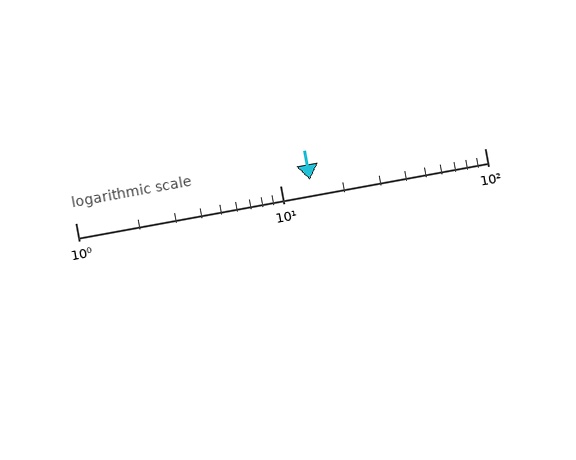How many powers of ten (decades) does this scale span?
The scale spans 2 decades, from 1 to 100.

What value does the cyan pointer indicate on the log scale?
The pointer indicates approximately 14.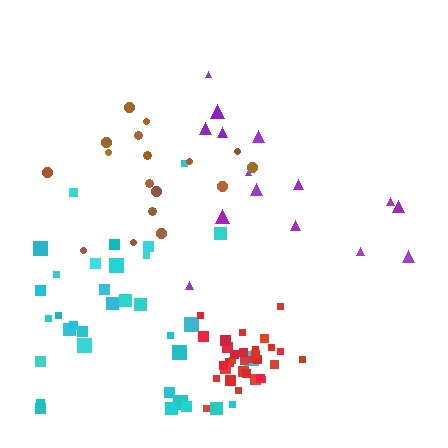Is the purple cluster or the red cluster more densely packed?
Red.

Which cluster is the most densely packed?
Red.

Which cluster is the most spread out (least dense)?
Purple.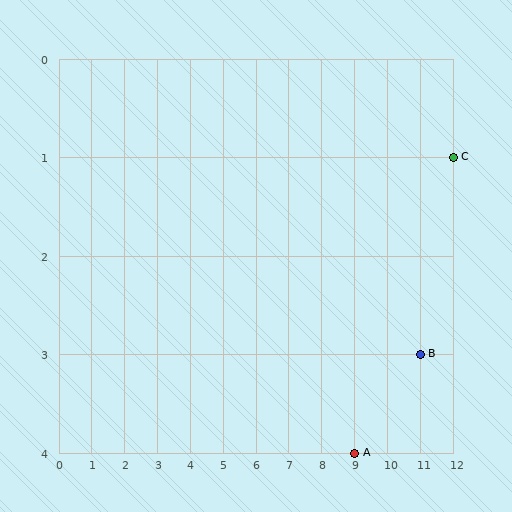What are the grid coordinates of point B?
Point B is at grid coordinates (11, 3).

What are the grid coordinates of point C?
Point C is at grid coordinates (12, 1).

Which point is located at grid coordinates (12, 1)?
Point C is at (12, 1).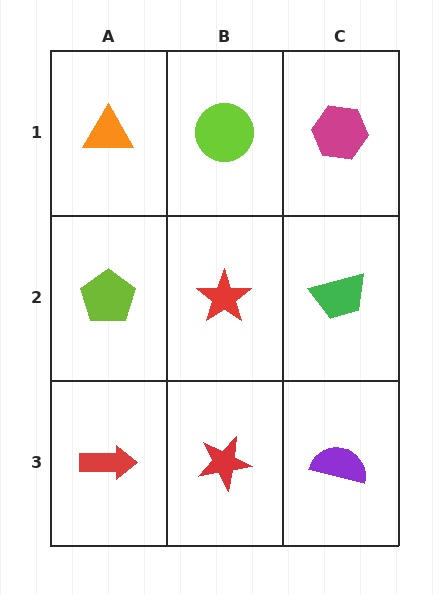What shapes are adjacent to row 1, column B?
A red star (row 2, column B), an orange triangle (row 1, column A), a magenta hexagon (row 1, column C).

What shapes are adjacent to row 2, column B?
A lime circle (row 1, column B), a red star (row 3, column B), a lime pentagon (row 2, column A), a green trapezoid (row 2, column C).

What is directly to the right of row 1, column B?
A magenta hexagon.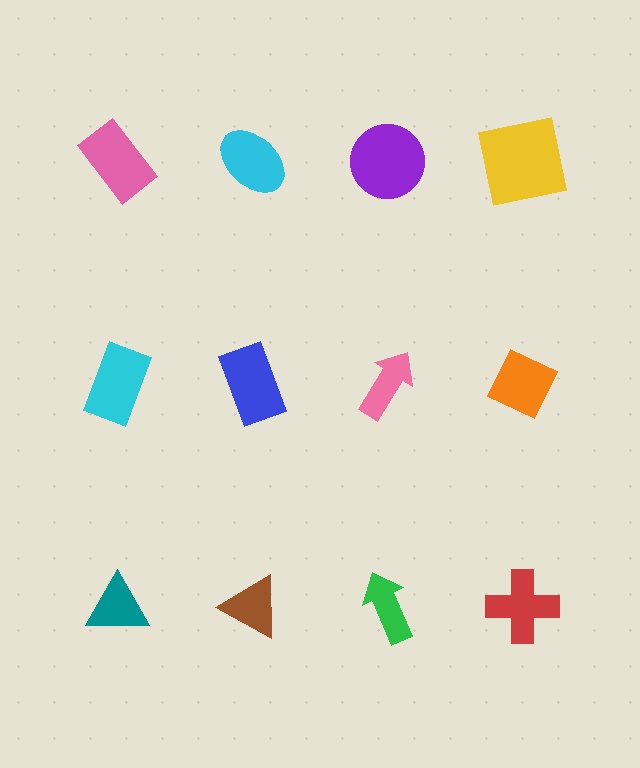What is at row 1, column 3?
A purple circle.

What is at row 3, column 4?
A red cross.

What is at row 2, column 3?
A pink arrow.